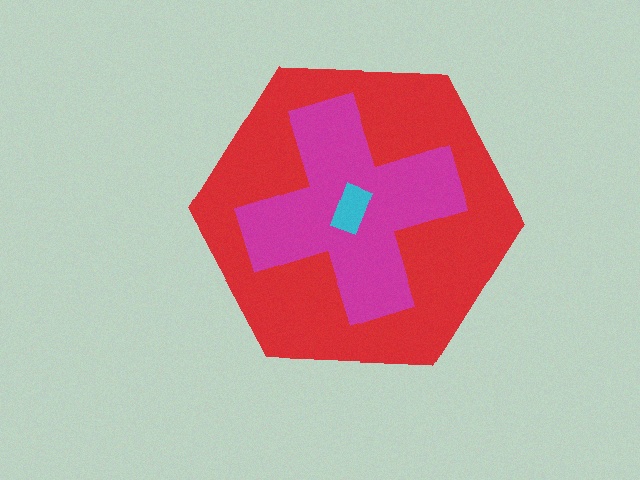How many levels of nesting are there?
3.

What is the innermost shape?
The cyan rectangle.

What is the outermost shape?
The red hexagon.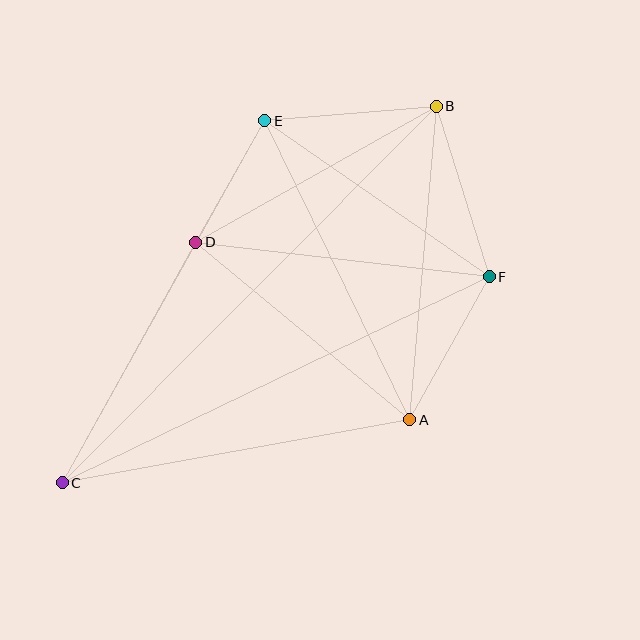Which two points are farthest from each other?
Points B and C are farthest from each other.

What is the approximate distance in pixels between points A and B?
The distance between A and B is approximately 314 pixels.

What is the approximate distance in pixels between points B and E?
The distance between B and E is approximately 172 pixels.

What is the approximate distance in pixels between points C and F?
The distance between C and F is approximately 474 pixels.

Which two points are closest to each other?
Points D and E are closest to each other.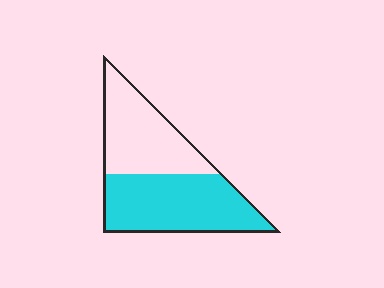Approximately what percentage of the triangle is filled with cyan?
Approximately 55%.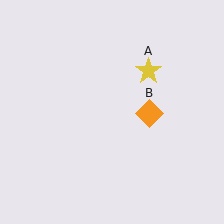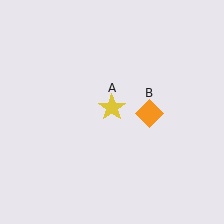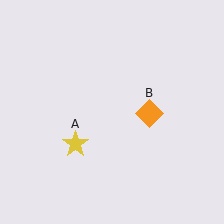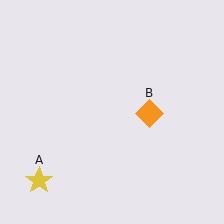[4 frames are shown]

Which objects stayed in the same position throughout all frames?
Orange diamond (object B) remained stationary.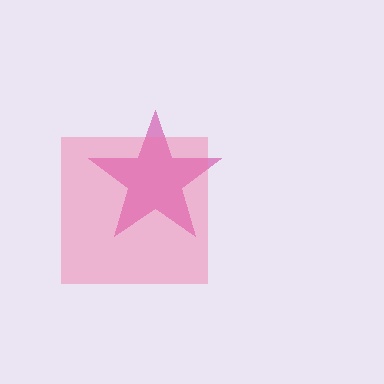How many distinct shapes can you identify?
There are 2 distinct shapes: a magenta star, a pink square.